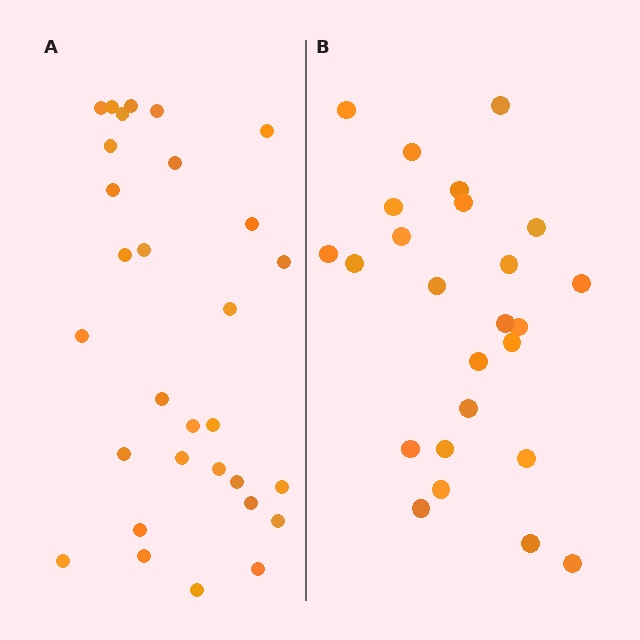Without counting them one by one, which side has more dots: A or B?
Region A (the left region) has more dots.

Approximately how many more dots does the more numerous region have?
Region A has about 5 more dots than region B.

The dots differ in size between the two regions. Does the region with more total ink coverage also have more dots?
No. Region B has more total ink coverage because its dots are larger, but region A actually contains more individual dots. Total area can be misleading — the number of items is what matters here.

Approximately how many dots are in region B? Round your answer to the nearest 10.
About 20 dots. (The exact count is 25, which rounds to 20.)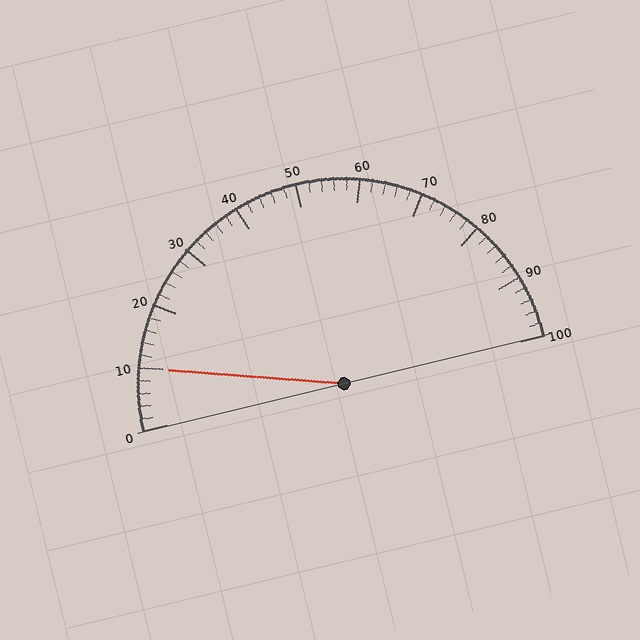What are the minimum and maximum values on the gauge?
The gauge ranges from 0 to 100.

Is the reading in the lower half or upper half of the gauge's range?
The reading is in the lower half of the range (0 to 100).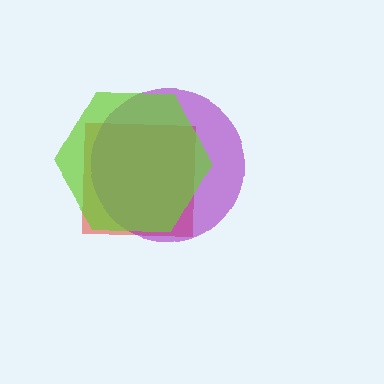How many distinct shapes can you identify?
There are 3 distinct shapes: a red square, a purple circle, a lime hexagon.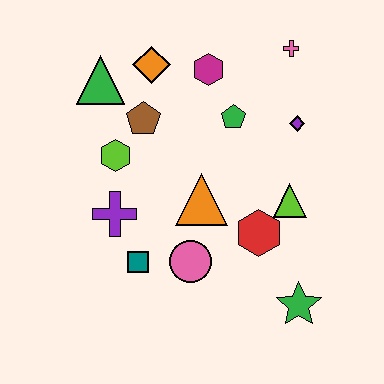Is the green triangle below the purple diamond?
No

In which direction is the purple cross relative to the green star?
The purple cross is to the left of the green star.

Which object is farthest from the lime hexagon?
The green star is farthest from the lime hexagon.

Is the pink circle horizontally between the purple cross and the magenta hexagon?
Yes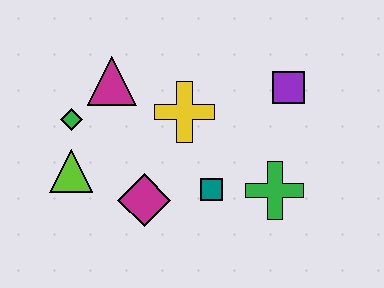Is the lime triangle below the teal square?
No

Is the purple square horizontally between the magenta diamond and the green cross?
No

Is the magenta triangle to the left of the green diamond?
No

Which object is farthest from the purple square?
The lime triangle is farthest from the purple square.